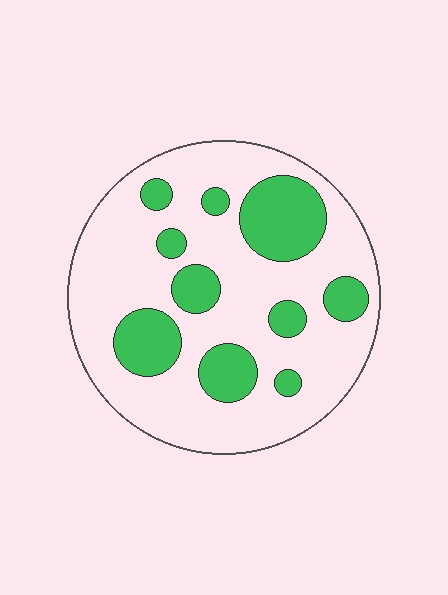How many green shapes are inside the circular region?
10.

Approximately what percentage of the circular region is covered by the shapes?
Approximately 25%.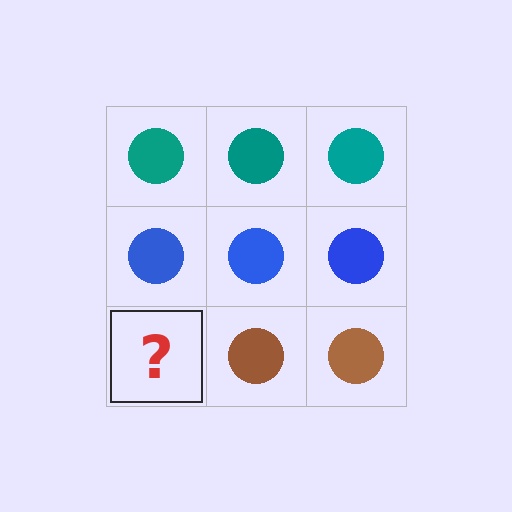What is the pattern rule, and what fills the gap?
The rule is that each row has a consistent color. The gap should be filled with a brown circle.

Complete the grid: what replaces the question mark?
The question mark should be replaced with a brown circle.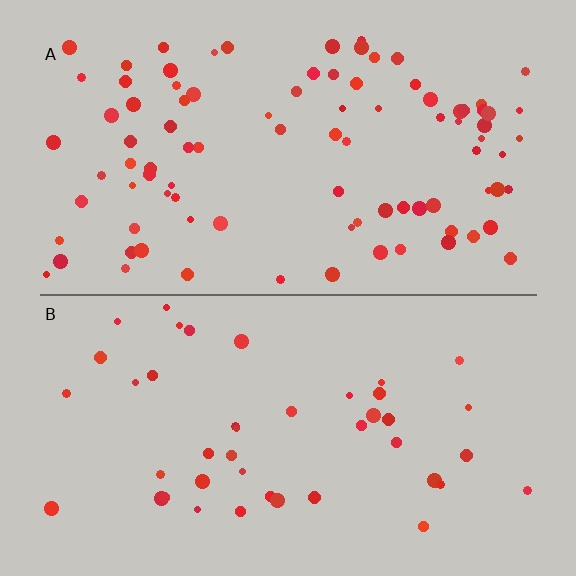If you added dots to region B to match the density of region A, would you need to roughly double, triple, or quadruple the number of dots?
Approximately double.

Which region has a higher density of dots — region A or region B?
A (the top).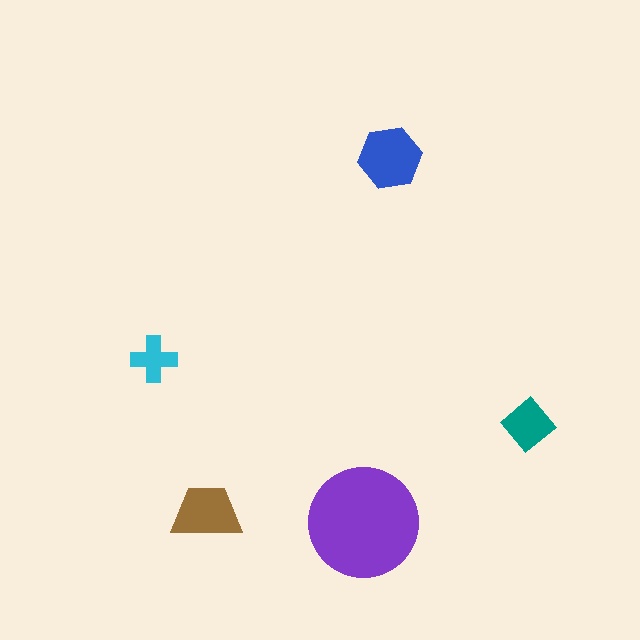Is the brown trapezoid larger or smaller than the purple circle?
Smaller.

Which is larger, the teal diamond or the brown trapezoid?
The brown trapezoid.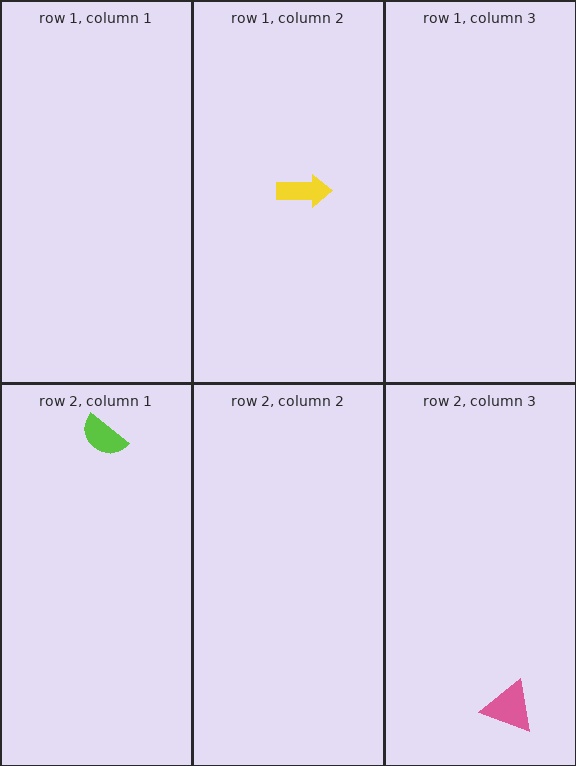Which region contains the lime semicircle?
The row 2, column 1 region.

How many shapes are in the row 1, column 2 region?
1.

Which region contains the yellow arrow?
The row 1, column 2 region.